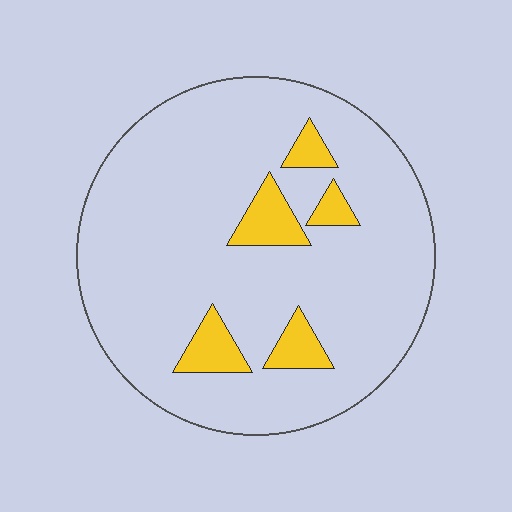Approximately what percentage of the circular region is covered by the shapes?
Approximately 10%.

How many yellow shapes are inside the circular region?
5.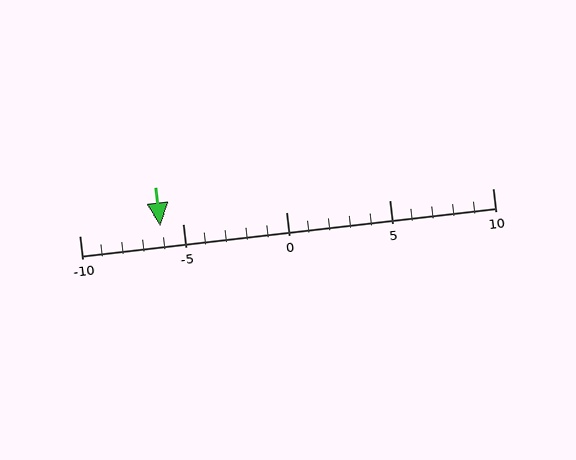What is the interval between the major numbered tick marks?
The major tick marks are spaced 5 units apart.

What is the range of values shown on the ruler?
The ruler shows values from -10 to 10.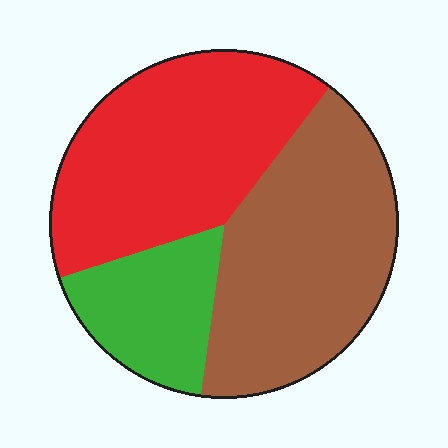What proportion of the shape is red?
Red takes up between a third and a half of the shape.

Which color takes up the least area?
Green, at roughly 20%.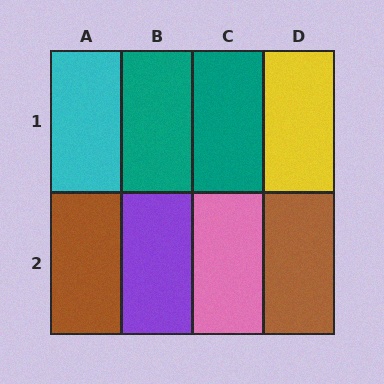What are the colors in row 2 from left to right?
Brown, purple, pink, brown.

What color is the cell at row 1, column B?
Teal.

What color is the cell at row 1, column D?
Yellow.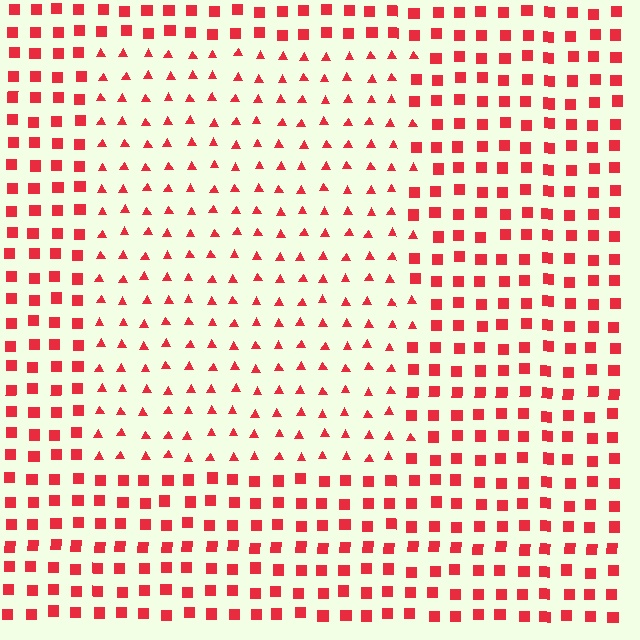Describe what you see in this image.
The image is filled with small red elements arranged in a uniform grid. A rectangle-shaped region contains triangles, while the surrounding area contains squares. The boundary is defined purely by the change in element shape.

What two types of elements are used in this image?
The image uses triangles inside the rectangle region and squares outside it.